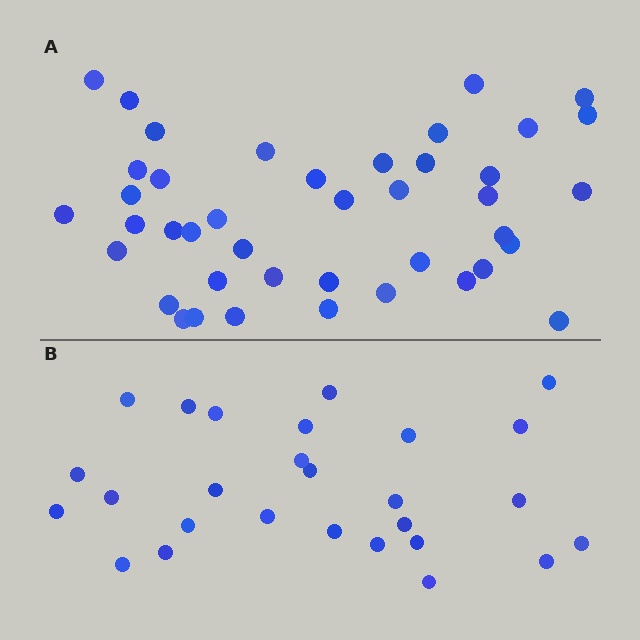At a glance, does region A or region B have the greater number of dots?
Region A (the top region) has more dots.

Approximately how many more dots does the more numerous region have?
Region A has approximately 15 more dots than region B.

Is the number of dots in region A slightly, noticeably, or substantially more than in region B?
Region A has substantially more. The ratio is roughly 1.6 to 1.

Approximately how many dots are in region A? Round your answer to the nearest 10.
About 40 dots. (The exact count is 42, which rounds to 40.)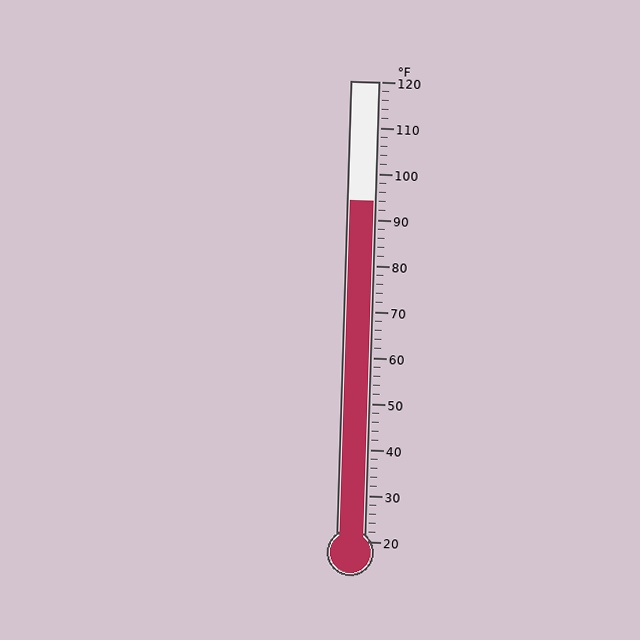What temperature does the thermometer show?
The thermometer shows approximately 94°F.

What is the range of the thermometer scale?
The thermometer scale ranges from 20°F to 120°F.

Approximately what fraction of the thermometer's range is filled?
The thermometer is filled to approximately 75% of its range.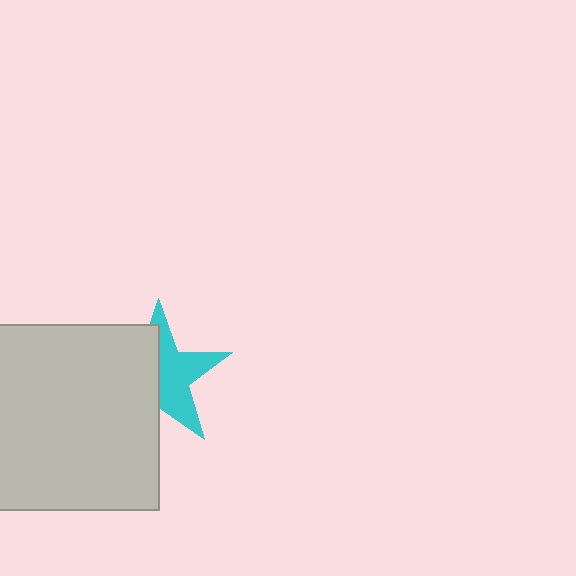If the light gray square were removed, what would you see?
You would see the complete cyan star.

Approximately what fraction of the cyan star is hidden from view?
Roughly 49% of the cyan star is hidden behind the light gray square.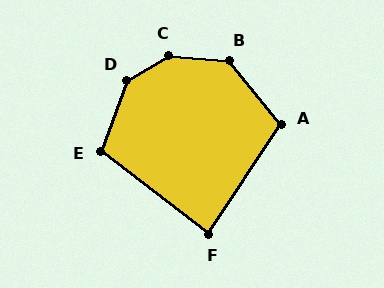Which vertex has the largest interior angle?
C, at approximately 145 degrees.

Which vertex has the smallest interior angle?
F, at approximately 86 degrees.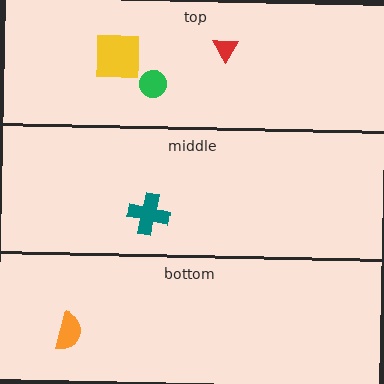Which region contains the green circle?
The top region.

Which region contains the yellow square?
The top region.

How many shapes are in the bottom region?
1.